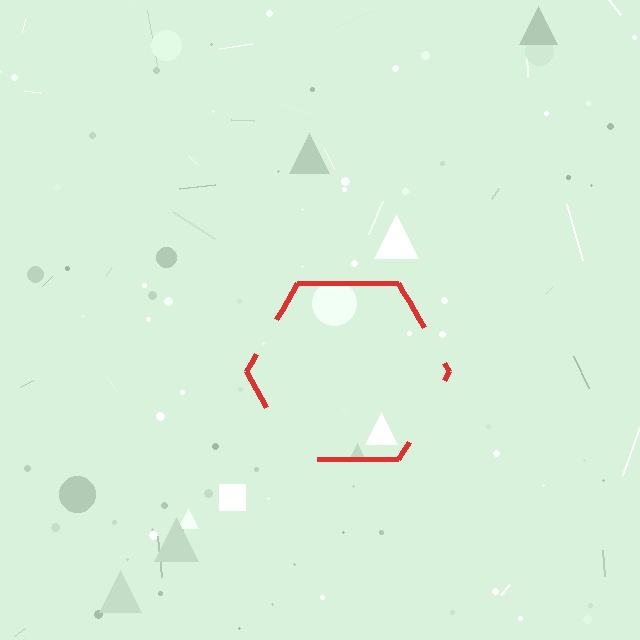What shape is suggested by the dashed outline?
The dashed outline suggests a hexagon.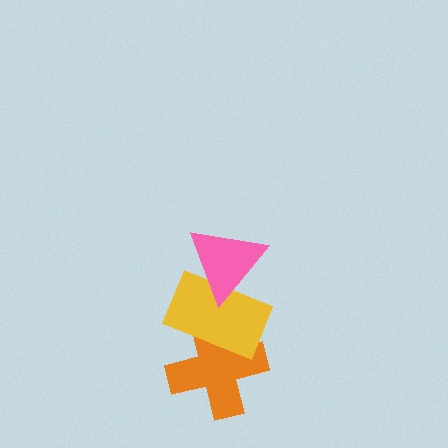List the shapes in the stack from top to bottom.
From top to bottom: the pink triangle, the yellow rectangle, the orange cross.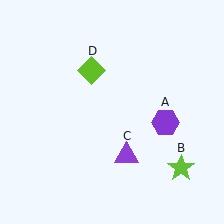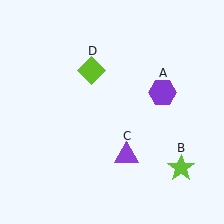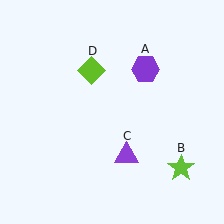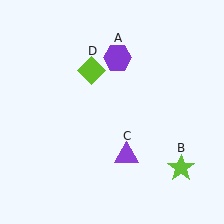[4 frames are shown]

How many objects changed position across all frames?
1 object changed position: purple hexagon (object A).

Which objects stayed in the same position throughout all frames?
Lime star (object B) and purple triangle (object C) and lime diamond (object D) remained stationary.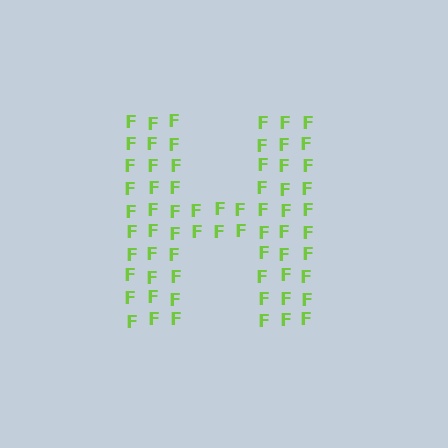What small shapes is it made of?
It is made of small letter F's.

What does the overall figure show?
The overall figure shows the letter H.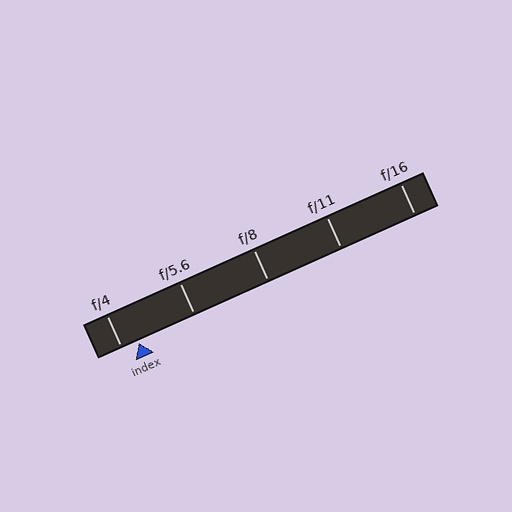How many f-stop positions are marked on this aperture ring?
There are 5 f-stop positions marked.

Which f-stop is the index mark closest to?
The index mark is closest to f/4.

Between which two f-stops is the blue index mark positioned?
The index mark is between f/4 and f/5.6.